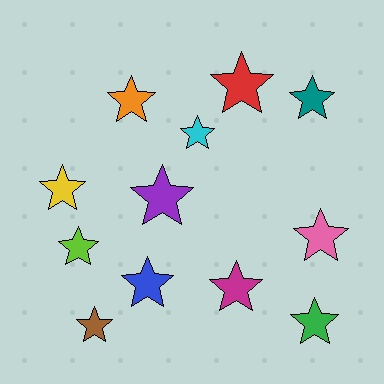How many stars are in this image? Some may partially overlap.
There are 12 stars.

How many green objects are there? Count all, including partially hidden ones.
There is 1 green object.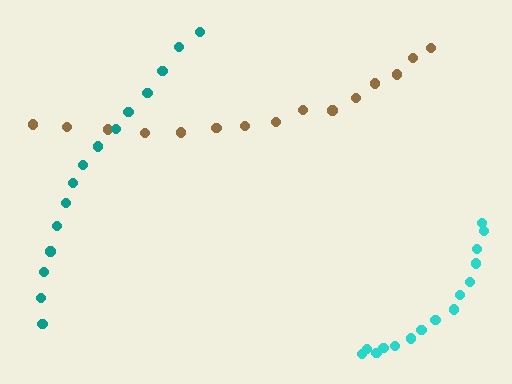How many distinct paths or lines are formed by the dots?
There are 3 distinct paths.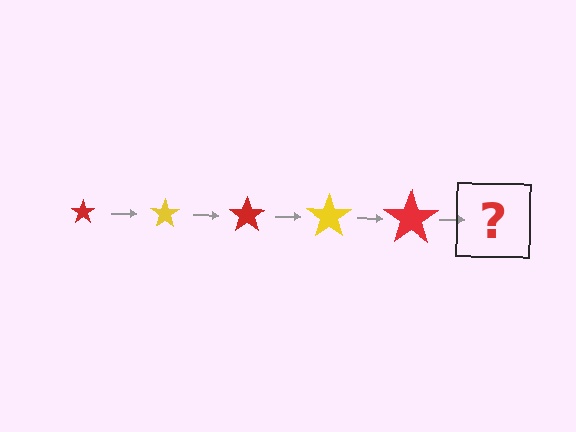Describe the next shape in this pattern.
It should be a yellow star, larger than the previous one.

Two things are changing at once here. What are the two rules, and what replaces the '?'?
The two rules are that the star grows larger each step and the color cycles through red and yellow. The '?' should be a yellow star, larger than the previous one.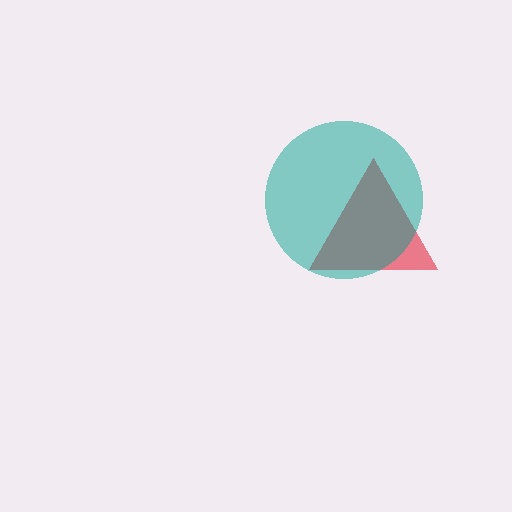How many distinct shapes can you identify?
There are 2 distinct shapes: a red triangle, a teal circle.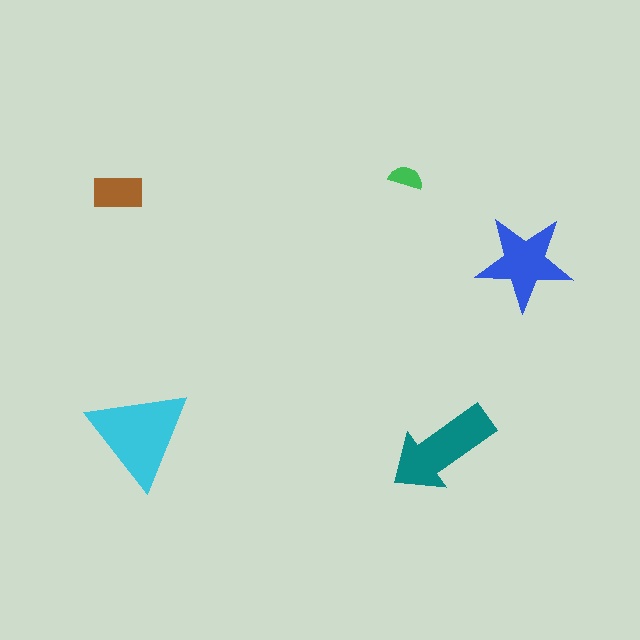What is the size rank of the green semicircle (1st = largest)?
5th.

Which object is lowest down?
The teal arrow is bottommost.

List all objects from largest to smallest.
The cyan triangle, the teal arrow, the blue star, the brown rectangle, the green semicircle.